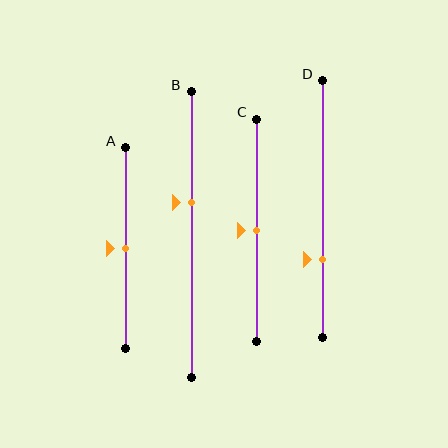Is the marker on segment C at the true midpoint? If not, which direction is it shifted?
Yes, the marker on segment C is at the true midpoint.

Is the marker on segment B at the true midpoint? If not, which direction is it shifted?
No, the marker on segment B is shifted upward by about 11% of the segment length.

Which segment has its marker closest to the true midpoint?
Segment A has its marker closest to the true midpoint.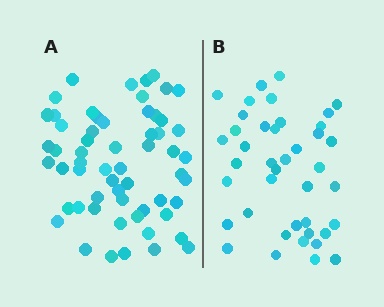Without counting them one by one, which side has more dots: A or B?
Region A (the left region) has more dots.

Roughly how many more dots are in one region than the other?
Region A has approximately 20 more dots than region B.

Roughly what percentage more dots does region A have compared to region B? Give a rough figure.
About 45% more.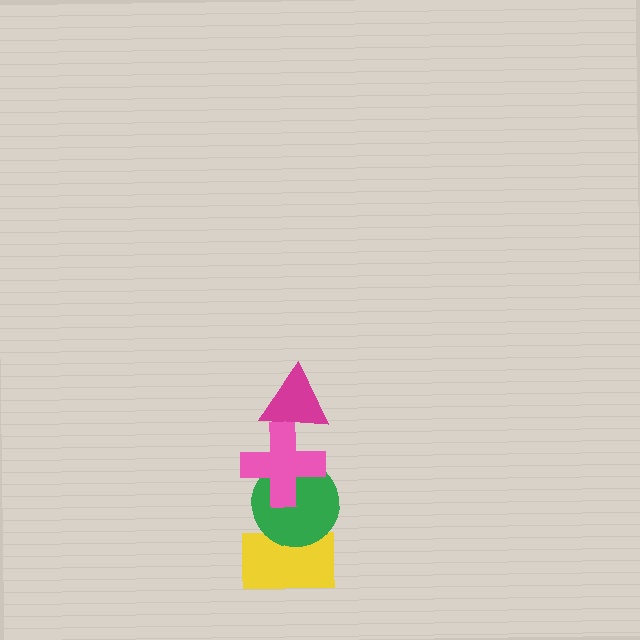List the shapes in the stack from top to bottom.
From top to bottom: the magenta triangle, the pink cross, the green circle, the yellow rectangle.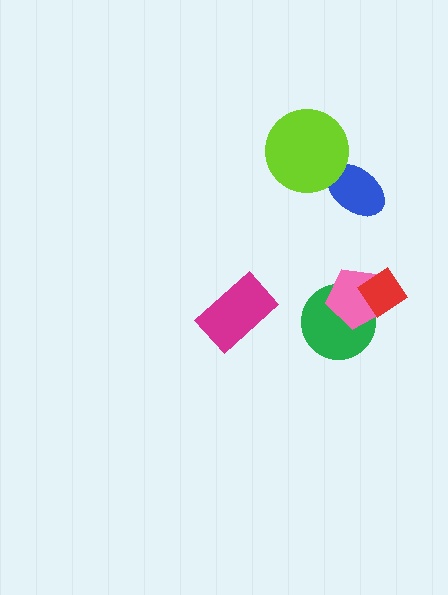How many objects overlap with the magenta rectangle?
0 objects overlap with the magenta rectangle.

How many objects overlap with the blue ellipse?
1 object overlaps with the blue ellipse.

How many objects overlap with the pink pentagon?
2 objects overlap with the pink pentagon.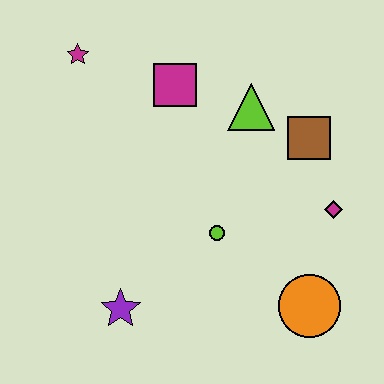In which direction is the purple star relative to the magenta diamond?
The purple star is to the left of the magenta diamond.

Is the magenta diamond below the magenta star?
Yes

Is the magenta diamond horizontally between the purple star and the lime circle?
No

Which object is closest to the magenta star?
The magenta square is closest to the magenta star.